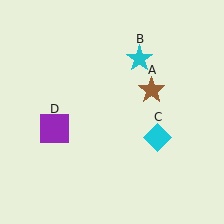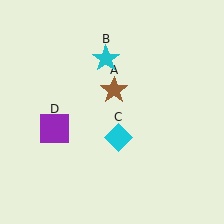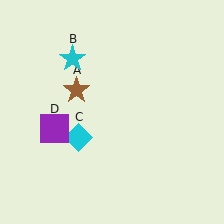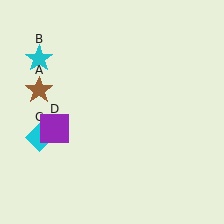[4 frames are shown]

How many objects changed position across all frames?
3 objects changed position: brown star (object A), cyan star (object B), cyan diamond (object C).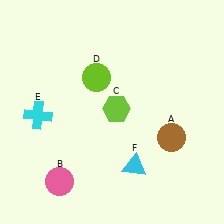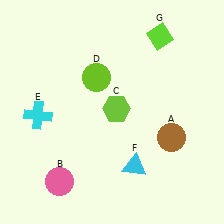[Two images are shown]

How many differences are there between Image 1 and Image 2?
There is 1 difference between the two images.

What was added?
A lime diamond (G) was added in Image 2.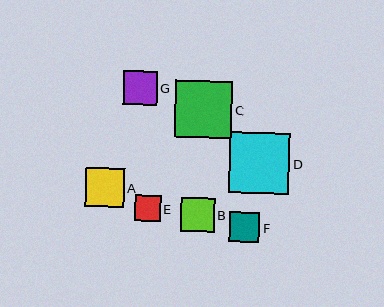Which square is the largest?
Square D is the largest with a size of approximately 61 pixels.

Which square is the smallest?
Square E is the smallest with a size of approximately 26 pixels.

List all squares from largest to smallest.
From largest to smallest: D, C, A, G, B, F, E.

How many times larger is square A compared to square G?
Square A is approximately 1.1 times the size of square G.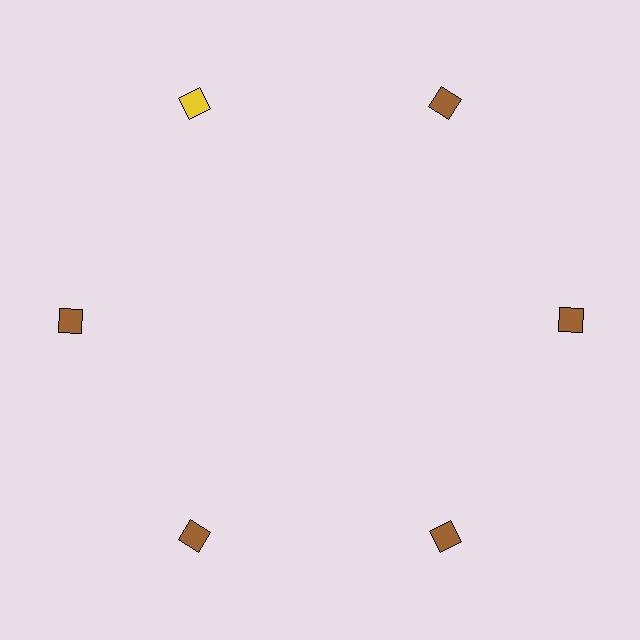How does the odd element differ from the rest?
It has a different color: yellow instead of brown.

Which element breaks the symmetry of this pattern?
The yellow diamond at roughly the 11 o'clock position breaks the symmetry. All other shapes are brown diamonds.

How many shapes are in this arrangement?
There are 6 shapes arranged in a ring pattern.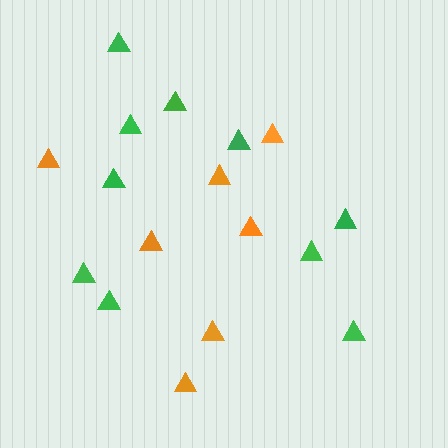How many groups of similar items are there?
There are 2 groups: one group of green triangles (10) and one group of orange triangles (7).